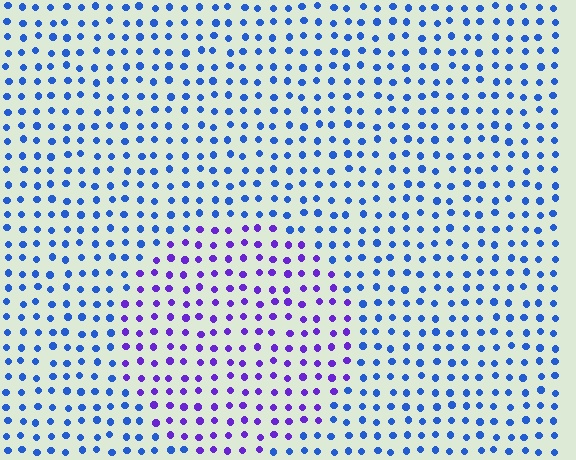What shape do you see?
I see a circle.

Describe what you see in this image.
The image is filled with small blue elements in a uniform arrangement. A circle-shaped region is visible where the elements are tinted to a slightly different hue, forming a subtle color boundary.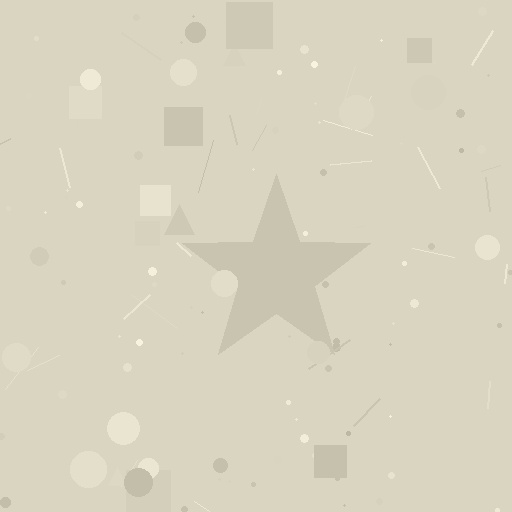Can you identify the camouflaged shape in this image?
The camouflaged shape is a star.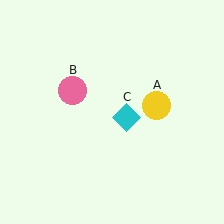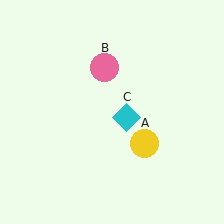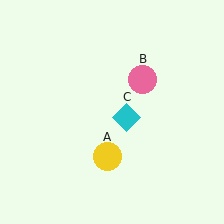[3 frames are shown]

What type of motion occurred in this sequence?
The yellow circle (object A), pink circle (object B) rotated clockwise around the center of the scene.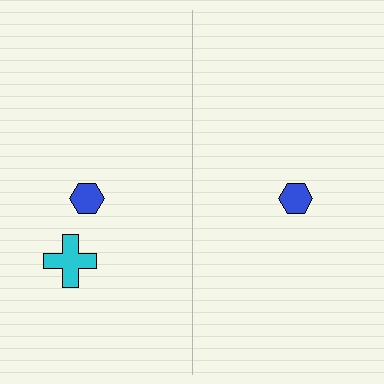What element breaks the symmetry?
A cyan cross is missing from the right side.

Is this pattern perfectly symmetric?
No, the pattern is not perfectly symmetric. A cyan cross is missing from the right side.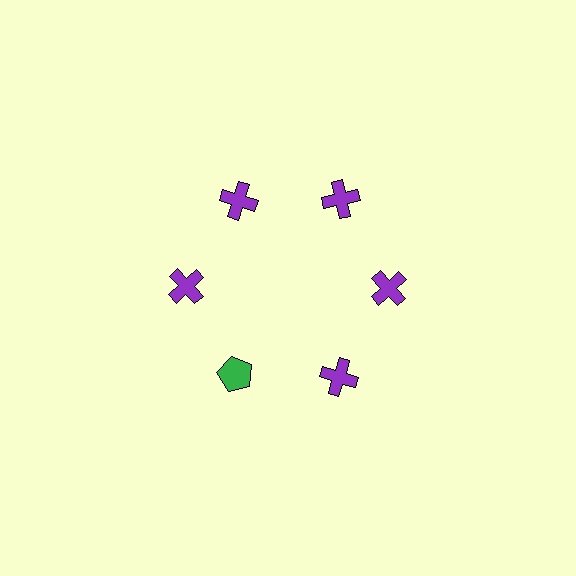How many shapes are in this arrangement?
There are 6 shapes arranged in a ring pattern.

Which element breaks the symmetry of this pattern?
The green pentagon at roughly the 7 o'clock position breaks the symmetry. All other shapes are purple crosses.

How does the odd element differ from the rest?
It differs in both color (green instead of purple) and shape (pentagon instead of cross).